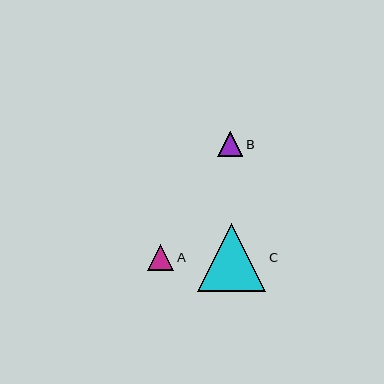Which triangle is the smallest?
Triangle B is the smallest with a size of approximately 25 pixels.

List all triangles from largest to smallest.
From largest to smallest: C, A, B.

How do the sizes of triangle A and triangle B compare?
Triangle A and triangle B are approximately the same size.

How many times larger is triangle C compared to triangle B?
Triangle C is approximately 2.7 times the size of triangle B.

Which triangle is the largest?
Triangle C is the largest with a size of approximately 68 pixels.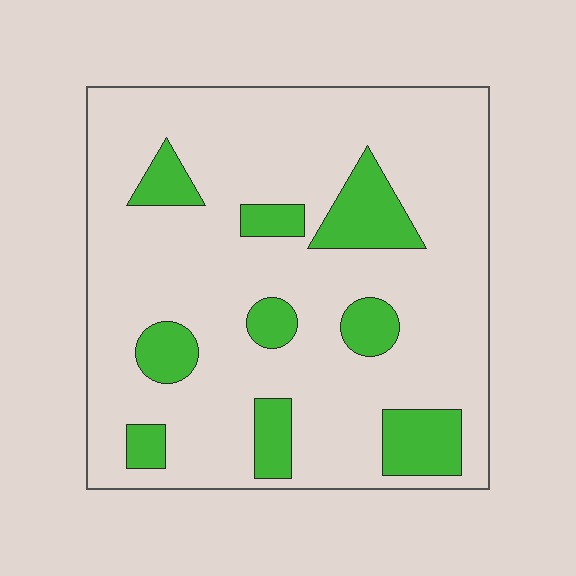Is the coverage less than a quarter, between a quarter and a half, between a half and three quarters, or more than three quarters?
Less than a quarter.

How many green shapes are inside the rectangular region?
9.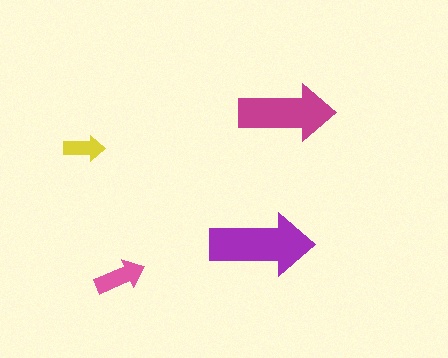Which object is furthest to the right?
The magenta arrow is rightmost.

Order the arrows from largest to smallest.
the purple one, the magenta one, the pink one, the yellow one.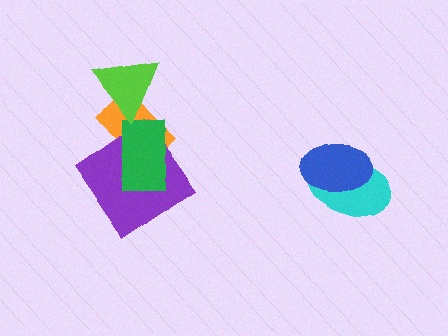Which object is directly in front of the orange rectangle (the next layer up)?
The purple diamond is directly in front of the orange rectangle.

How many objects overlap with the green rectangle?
2 objects overlap with the green rectangle.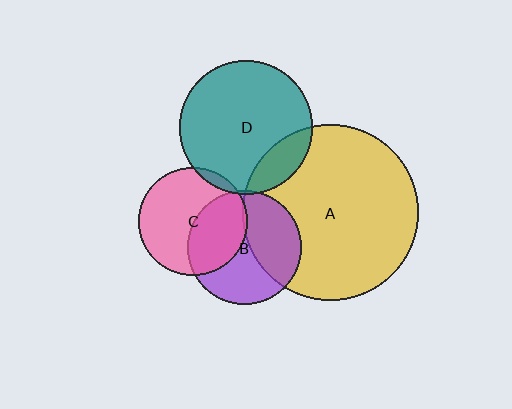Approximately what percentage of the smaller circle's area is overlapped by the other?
Approximately 40%.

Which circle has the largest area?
Circle A (yellow).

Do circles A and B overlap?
Yes.